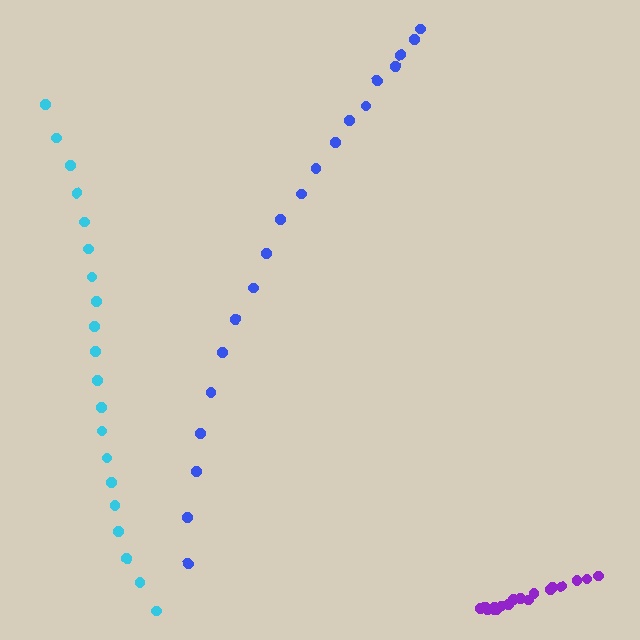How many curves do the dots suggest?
There are 3 distinct paths.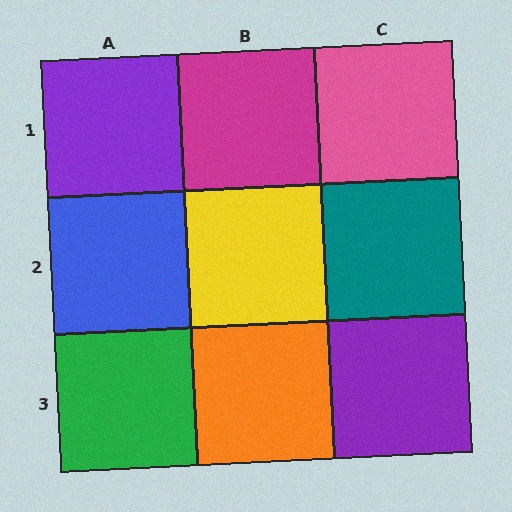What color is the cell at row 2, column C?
Teal.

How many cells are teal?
1 cell is teal.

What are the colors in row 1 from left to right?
Purple, magenta, pink.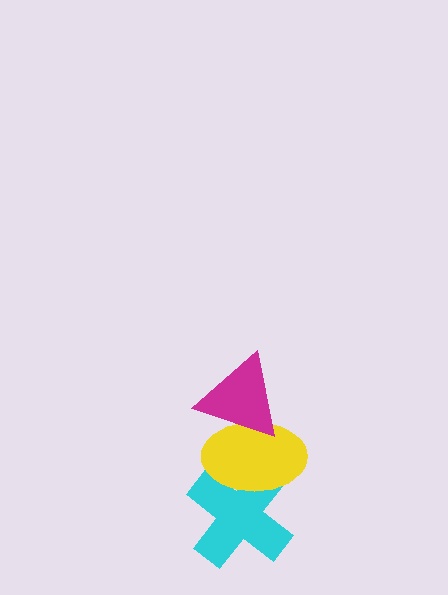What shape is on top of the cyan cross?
The yellow ellipse is on top of the cyan cross.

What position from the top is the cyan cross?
The cyan cross is 3rd from the top.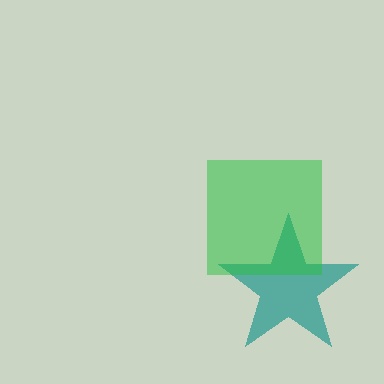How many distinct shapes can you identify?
There are 2 distinct shapes: a teal star, a green square.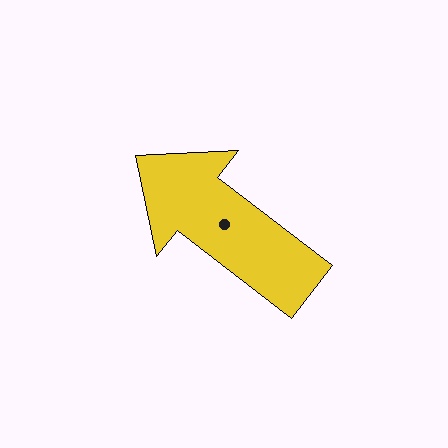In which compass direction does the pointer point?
Northwest.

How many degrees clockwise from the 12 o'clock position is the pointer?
Approximately 308 degrees.